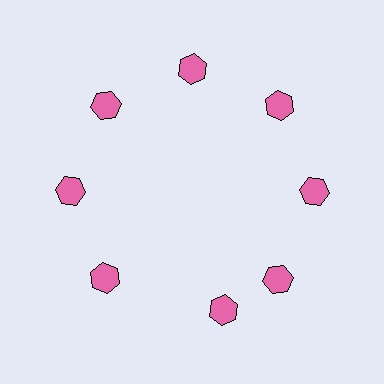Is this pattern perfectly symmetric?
No. The 8 pink hexagons are arranged in a ring, but one element near the 6 o'clock position is rotated out of alignment along the ring, breaking the 8-fold rotational symmetry.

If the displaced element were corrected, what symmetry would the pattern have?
It would have 8-fold rotational symmetry — the pattern would map onto itself every 45 degrees.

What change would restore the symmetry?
The symmetry would be restored by rotating it back into even spacing with its neighbors so that all 8 hexagons sit at equal angles and equal distance from the center.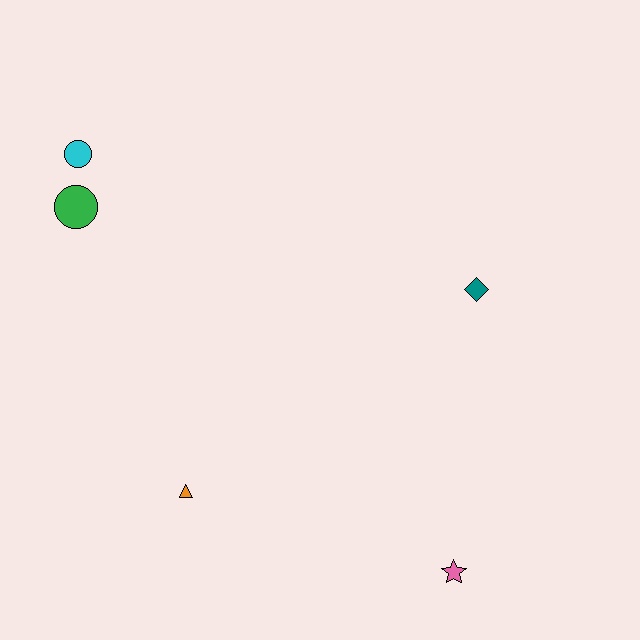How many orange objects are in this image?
There is 1 orange object.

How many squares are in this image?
There are no squares.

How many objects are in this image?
There are 5 objects.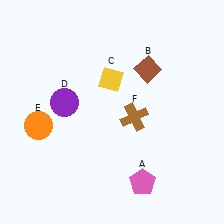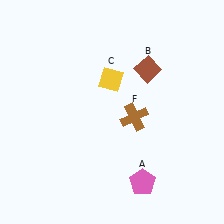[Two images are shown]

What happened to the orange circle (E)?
The orange circle (E) was removed in Image 2. It was in the bottom-left area of Image 1.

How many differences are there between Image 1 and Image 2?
There are 2 differences between the two images.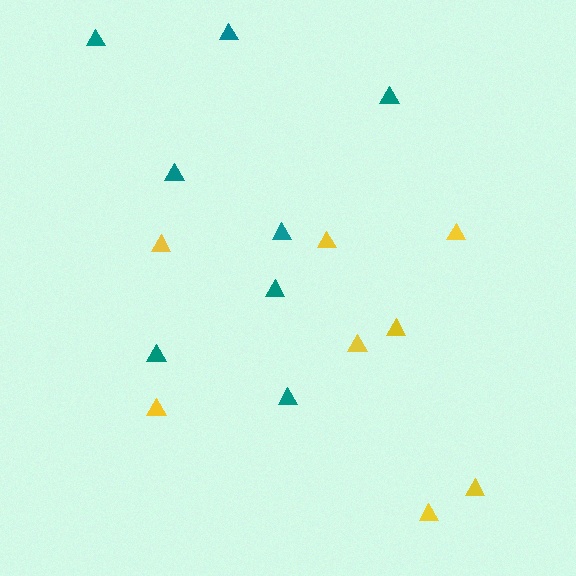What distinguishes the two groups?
There are 2 groups: one group of teal triangles (8) and one group of yellow triangles (8).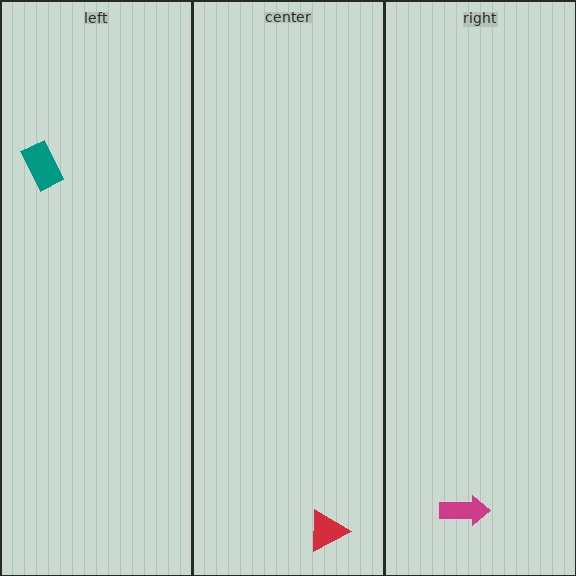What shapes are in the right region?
The magenta arrow.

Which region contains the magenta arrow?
The right region.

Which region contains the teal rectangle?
The left region.